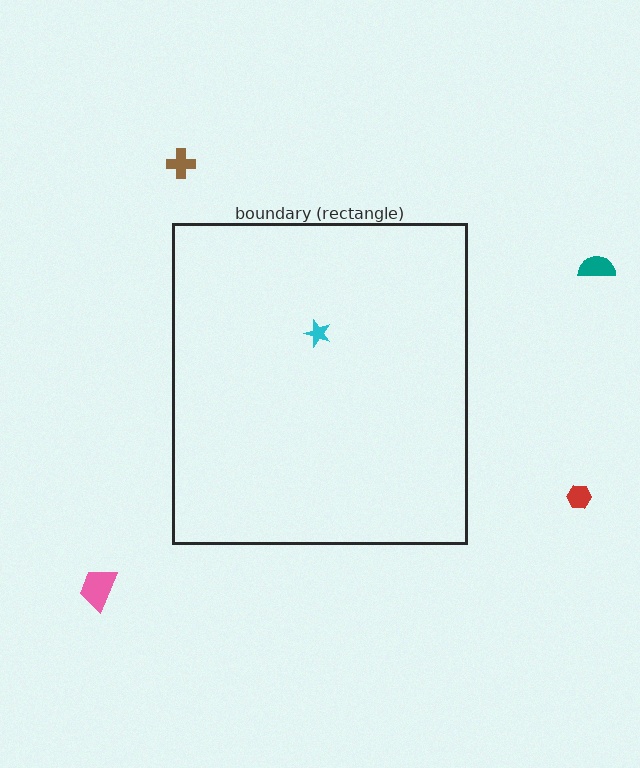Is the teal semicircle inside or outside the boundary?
Outside.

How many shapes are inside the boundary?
1 inside, 4 outside.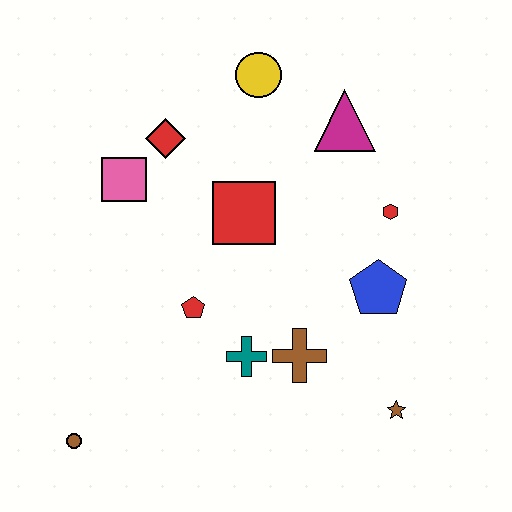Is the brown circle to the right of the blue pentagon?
No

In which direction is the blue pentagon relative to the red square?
The blue pentagon is to the right of the red square.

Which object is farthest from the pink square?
The brown star is farthest from the pink square.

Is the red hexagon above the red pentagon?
Yes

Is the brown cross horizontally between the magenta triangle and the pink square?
Yes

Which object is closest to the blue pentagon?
The red hexagon is closest to the blue pentagon.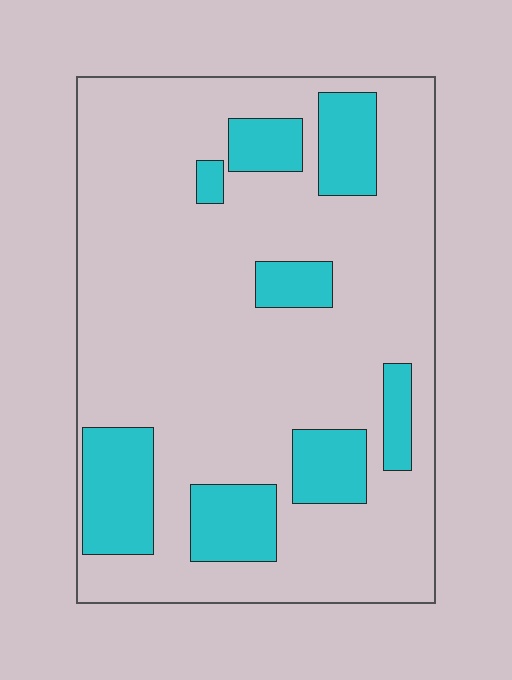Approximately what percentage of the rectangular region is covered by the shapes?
Approximately 20%.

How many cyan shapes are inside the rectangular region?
8.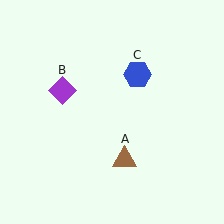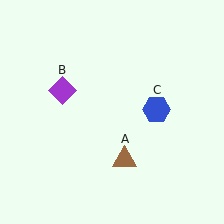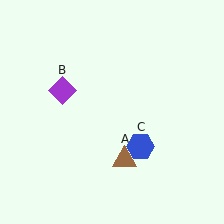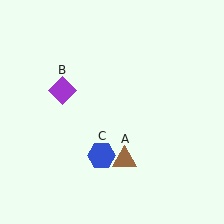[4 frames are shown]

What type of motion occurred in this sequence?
The blue hexagon (object C) rotated clockwise around the center of the scene.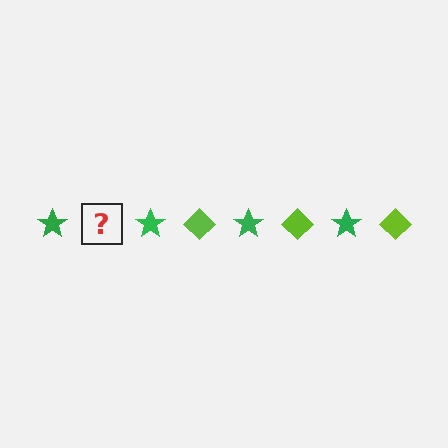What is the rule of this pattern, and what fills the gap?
The rule is that the pattern alternates between green star and lime diamond. The gap should be filled with a lime diamond.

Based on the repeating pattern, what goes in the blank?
The blank should be a lime diamond.